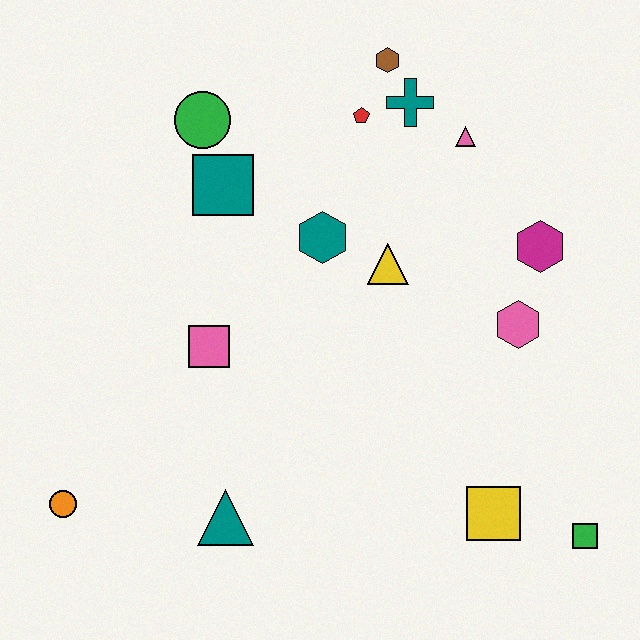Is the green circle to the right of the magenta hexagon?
No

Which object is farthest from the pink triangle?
The orange circle is farthest from the pink triangle.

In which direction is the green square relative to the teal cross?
The green square is below the teal cross.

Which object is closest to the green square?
The yellow square is closest to the green square.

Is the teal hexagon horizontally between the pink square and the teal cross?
Yes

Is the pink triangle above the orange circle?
Yes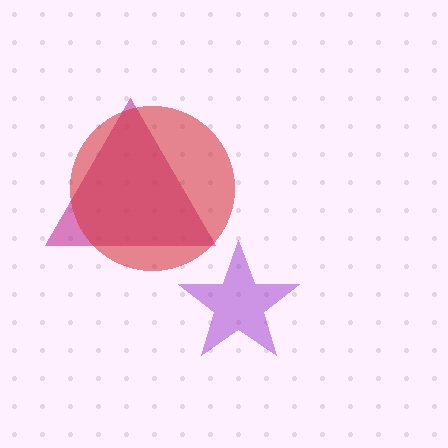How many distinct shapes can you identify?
There are 3 distinct shapes: a magenta triangle, a red circle, a purple star.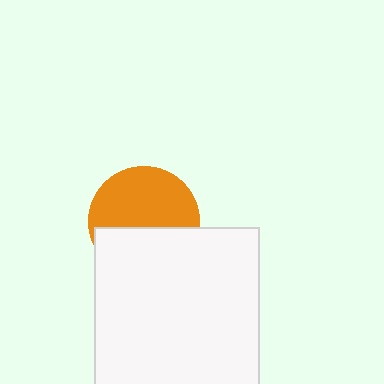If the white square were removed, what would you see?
You would see the complete orange circle.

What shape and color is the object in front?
The object in front is a white square.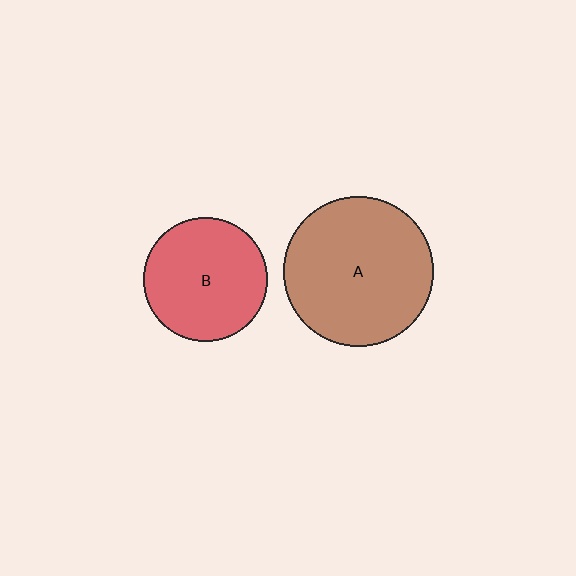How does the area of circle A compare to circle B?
Approximately 1.5 times.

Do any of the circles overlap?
No, none of the circles overlap.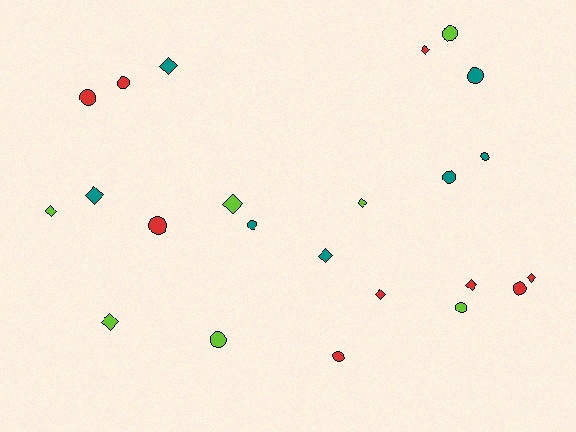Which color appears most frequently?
Red, with 9 objects.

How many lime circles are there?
There are 3 lime circles.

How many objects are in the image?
There are 23 objects.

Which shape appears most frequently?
Circle, with 12 objects.